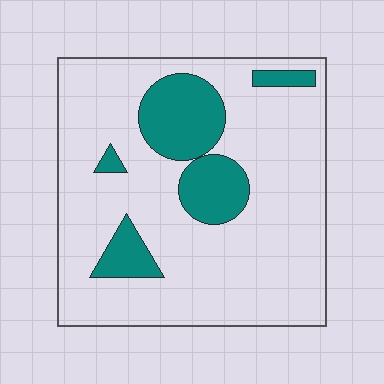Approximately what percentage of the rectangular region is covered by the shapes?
Approximately 20%.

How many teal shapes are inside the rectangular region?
5.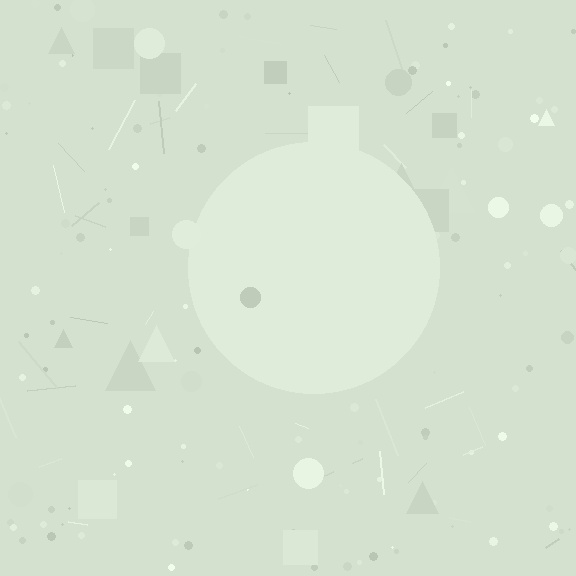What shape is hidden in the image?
A circle is hidden in the image.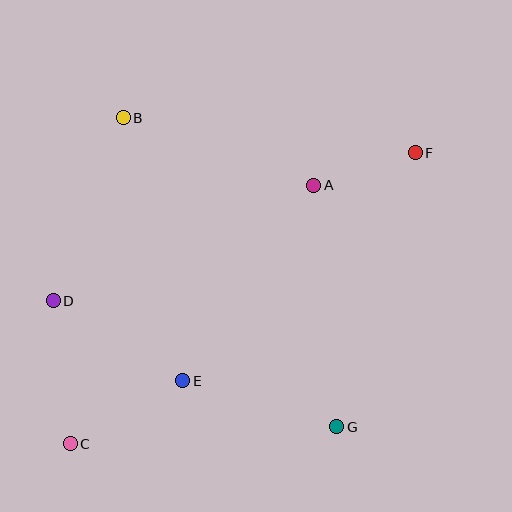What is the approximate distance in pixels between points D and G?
The distance between D and G is approximately 310 pixels.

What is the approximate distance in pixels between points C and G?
The distance between C and G is approximately 267 pixels.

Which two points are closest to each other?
Points A and F are closest to each other.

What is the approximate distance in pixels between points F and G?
The distance between F and G is approximately 285 pixels.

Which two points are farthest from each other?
Points C and F are farthest from each other.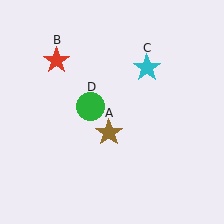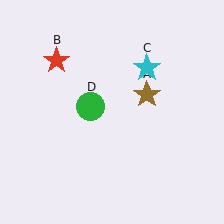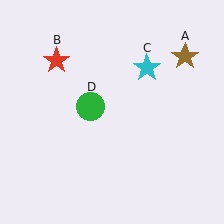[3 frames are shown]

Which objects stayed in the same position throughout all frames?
Red star (object B) and cyan star (object C) and green circle (object D) remained stationary.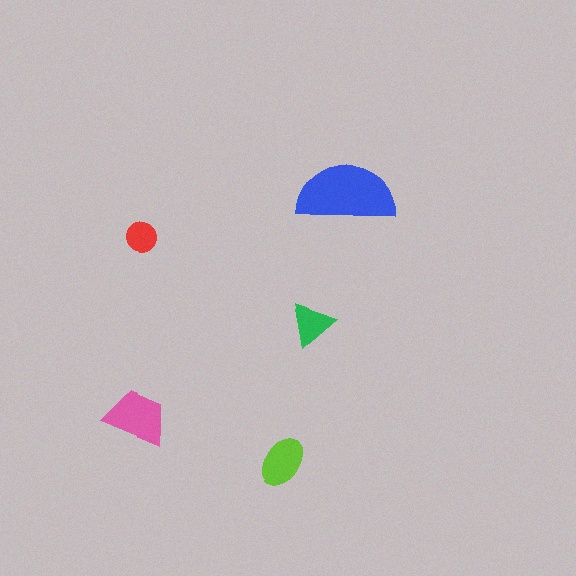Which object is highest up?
The blue semicircle is topmost.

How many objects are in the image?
There are 5 objects in the image.